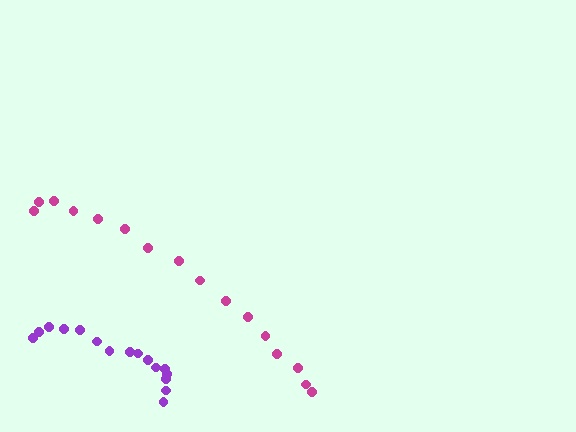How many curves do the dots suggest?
There are 2 distinct paths.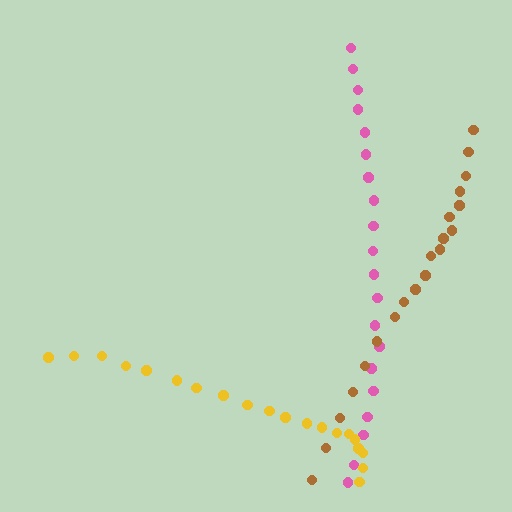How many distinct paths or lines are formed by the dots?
There are 3 distinct paths.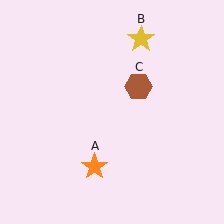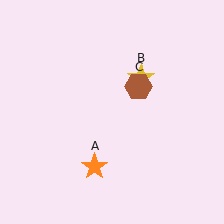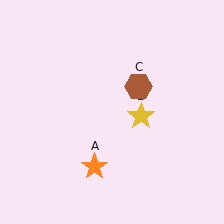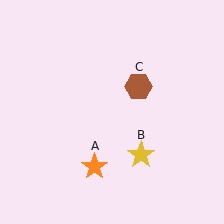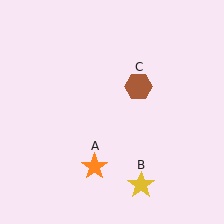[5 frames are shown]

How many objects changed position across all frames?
1 object changed position: yellow star (object B).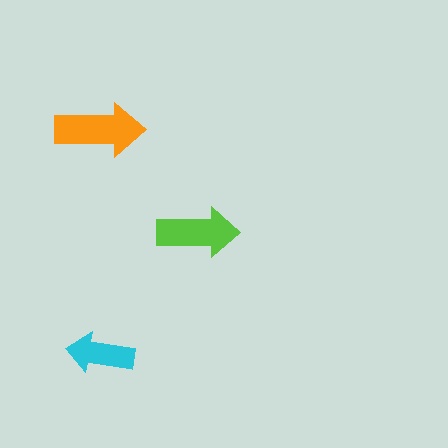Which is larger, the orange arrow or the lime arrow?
The orange one.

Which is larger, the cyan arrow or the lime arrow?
The lime one.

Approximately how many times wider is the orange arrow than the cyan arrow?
About 1.5 times wider.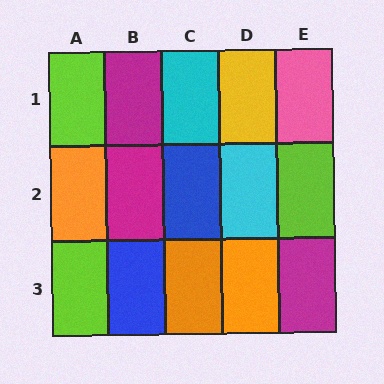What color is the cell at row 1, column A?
Lime.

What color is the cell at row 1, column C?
Cyan.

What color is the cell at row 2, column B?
Magenta.